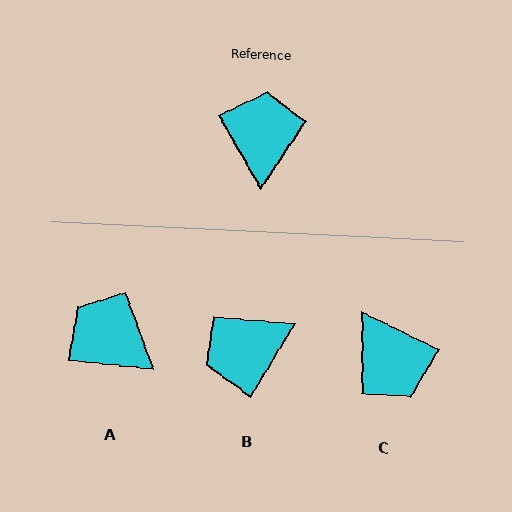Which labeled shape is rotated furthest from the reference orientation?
C, about 146 degrees away.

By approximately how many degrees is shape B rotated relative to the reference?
Approximately 120 degrees counter-clockwise.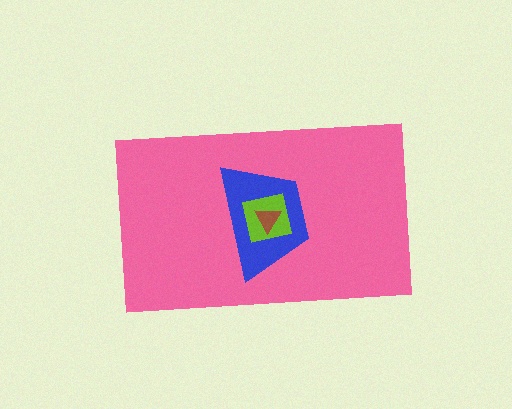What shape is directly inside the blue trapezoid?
The lime square.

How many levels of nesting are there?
4.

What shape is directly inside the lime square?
The brown triangle.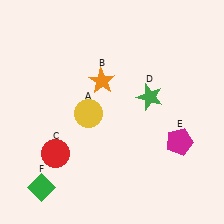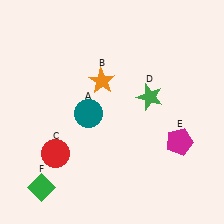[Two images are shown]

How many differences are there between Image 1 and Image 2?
There is 1 difference between the two images.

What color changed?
The circle (A) changed from yellow in Image 1 to teal in Image 2.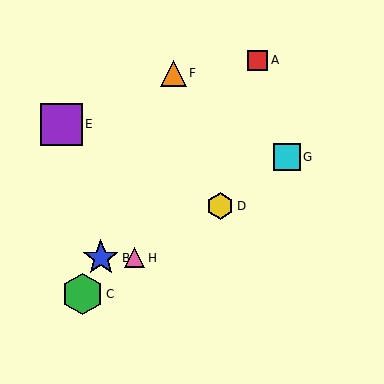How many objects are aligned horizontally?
2 objects (B, H) are aligned horizontally.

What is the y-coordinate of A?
Object A is at y≈60.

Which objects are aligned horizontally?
Objects B, H are aligned horizontally.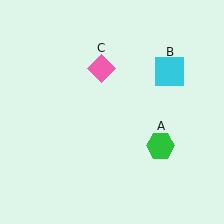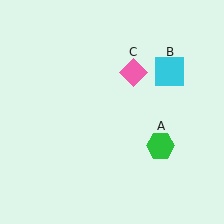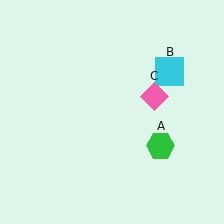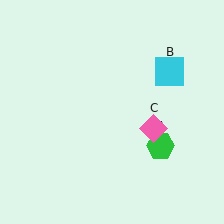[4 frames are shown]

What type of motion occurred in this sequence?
The pink diamond (object C) rotated clockwise around the center of the scene.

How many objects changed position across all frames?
1 object changed position: pink diamond (object C).